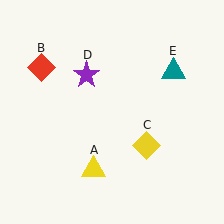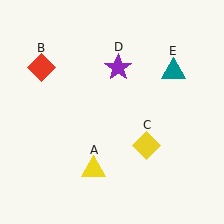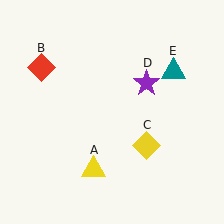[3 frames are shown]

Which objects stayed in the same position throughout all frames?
Yellow triangle (object A) and red diamond (object B) and yellow diamond (object C) and teal triangle (object E) remained stationary.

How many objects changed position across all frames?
1 object changed position: purple star (object D).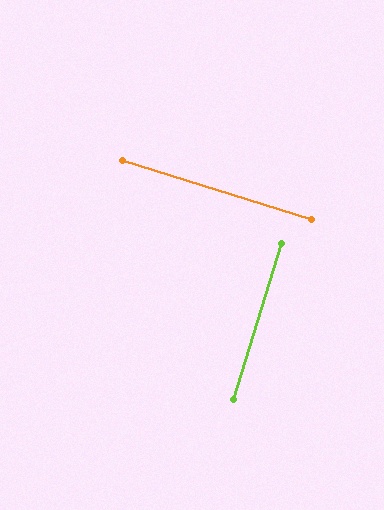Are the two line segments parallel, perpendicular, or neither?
Perpendicular — they meet at approximately 90°.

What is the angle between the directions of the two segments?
Approximately 90 degrees.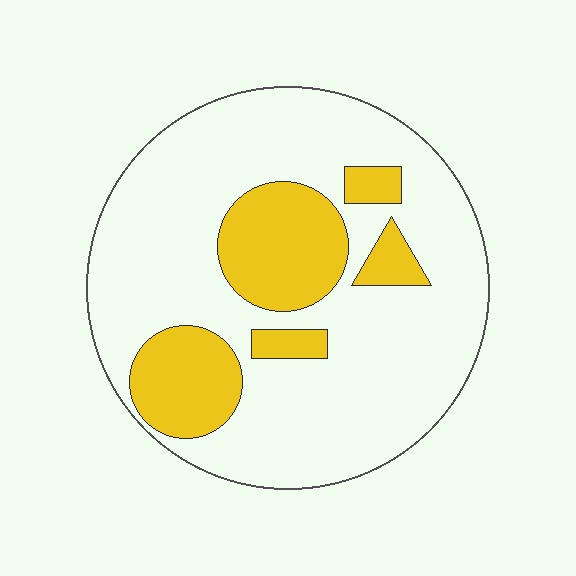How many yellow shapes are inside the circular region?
5.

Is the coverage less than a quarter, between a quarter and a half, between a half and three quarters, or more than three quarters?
Less than a quarter.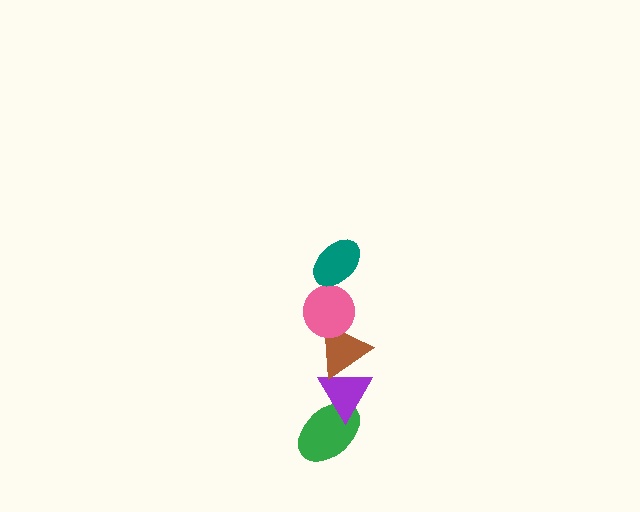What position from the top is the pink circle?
The pink circle is 2nd from the top.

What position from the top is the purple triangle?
The purple triangle is 4th from the top.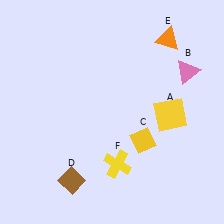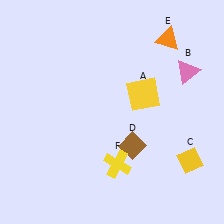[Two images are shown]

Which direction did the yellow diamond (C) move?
The yellow diamond (C) moved right.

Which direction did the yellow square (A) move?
The yellow square (A) moved left.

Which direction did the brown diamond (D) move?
The brown diamond (D) moved right.